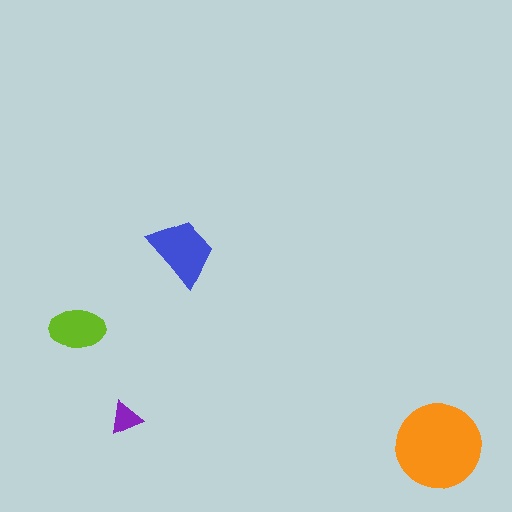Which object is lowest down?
The orange circle is bottommost.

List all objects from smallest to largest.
The purple triangle, the lime ellipse, the blue trapezoid, the orange circle.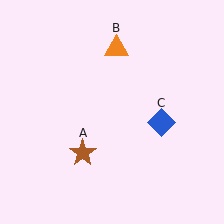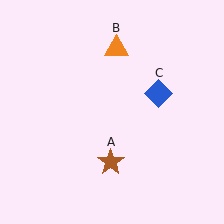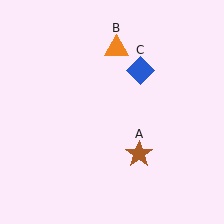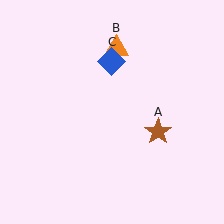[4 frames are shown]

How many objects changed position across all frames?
2 objects changed position: brown star (object A), blue diamond (object C).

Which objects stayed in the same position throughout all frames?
Orange triangle (object B) remained stationary.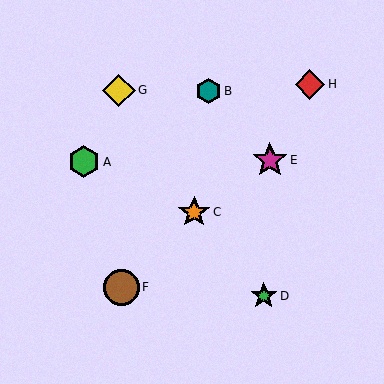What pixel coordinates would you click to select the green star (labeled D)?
Click at (264, 296) to select the green star D.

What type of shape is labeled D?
Shape D is a green star.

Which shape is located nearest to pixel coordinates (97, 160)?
The green hexagon (labeled A) at (84, 162) is nearest to that location.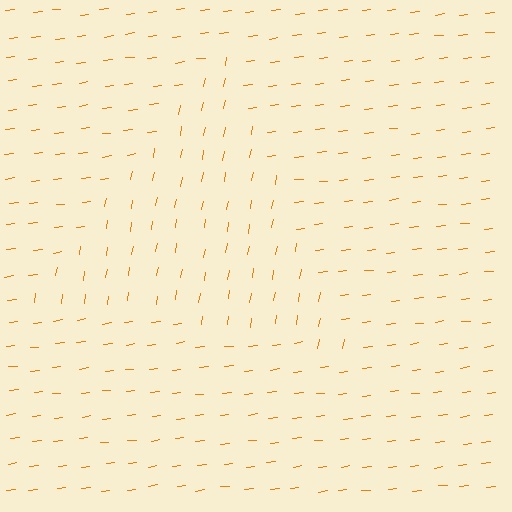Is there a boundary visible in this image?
Yes, there is a texture boundary formed by a change in line orientation.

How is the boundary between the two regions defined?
The boundary is defined purely by a change in line orientation (approximately 73 degrees difference). All lines are the same color and thickness.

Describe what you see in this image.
The image is filled with small orange line segments. A triangle region in the image has lines oriented differently from the surrounding lines, creating a visible texture boundary.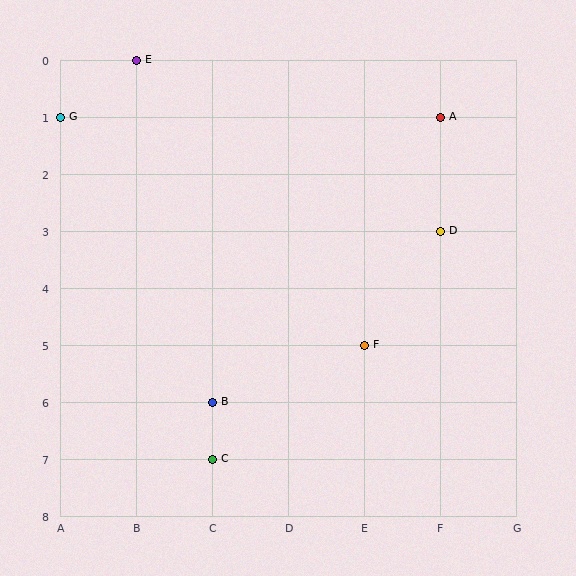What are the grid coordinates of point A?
Point A is at grid coordinates (F, 1).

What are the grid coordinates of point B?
Point B is at grid coordinates (C, 6).